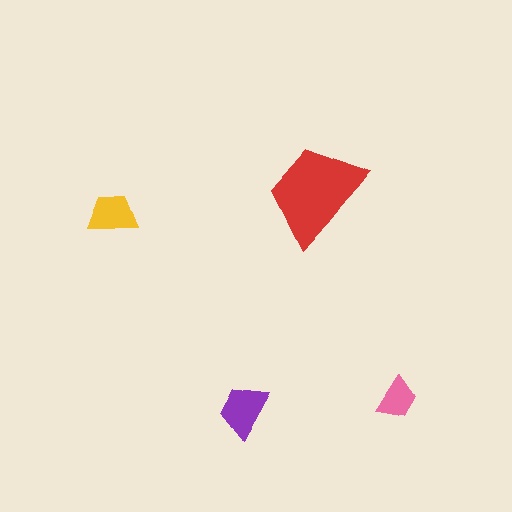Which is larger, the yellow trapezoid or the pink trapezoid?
The yellow one.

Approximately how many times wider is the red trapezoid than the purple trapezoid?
About 2 times wider.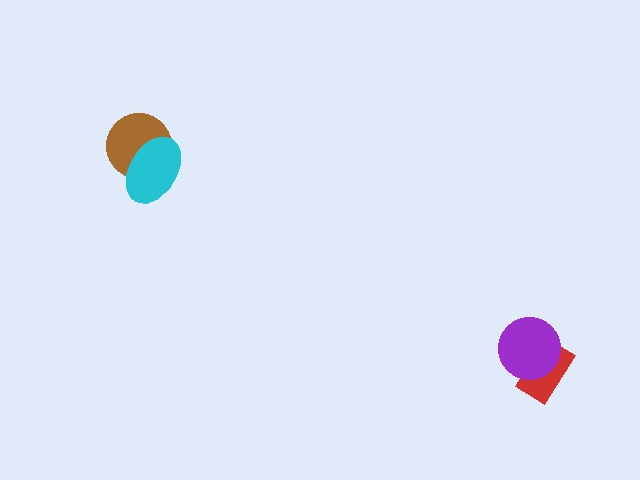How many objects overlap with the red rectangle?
1 object overlaps with the red rectangle.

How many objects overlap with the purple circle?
1 object overlaps with the purple circle.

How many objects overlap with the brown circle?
1 object overlaps with the brown circle.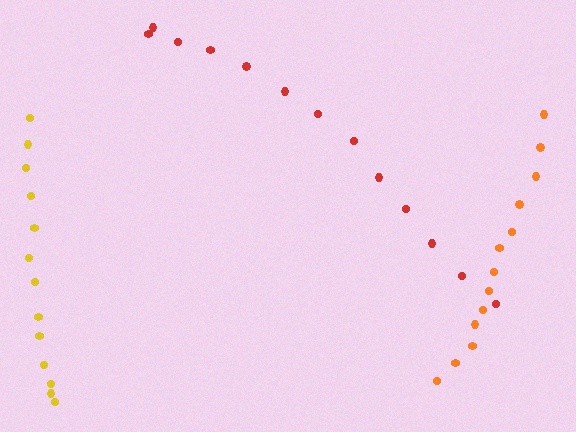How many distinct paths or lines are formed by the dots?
There are 3 distinct paths.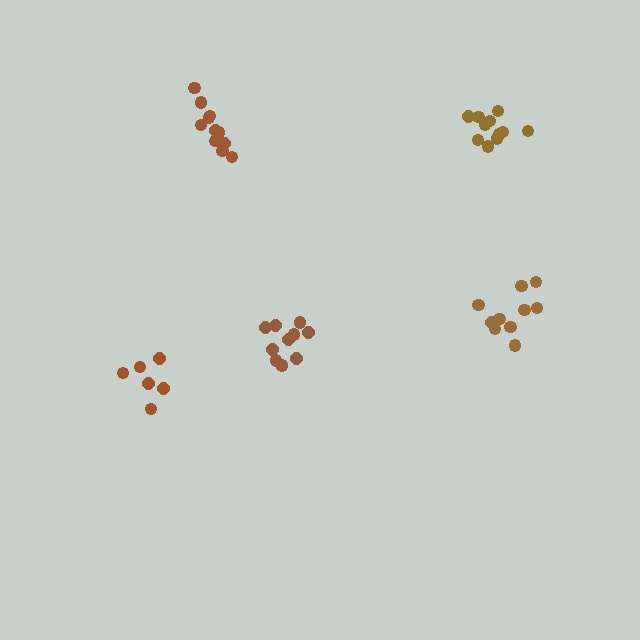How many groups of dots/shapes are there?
There are 5 groups.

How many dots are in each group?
Group 1: 6 dots, Group 2: 11 dots, Group 3: 11 dots, Group 4: 11 dots, Group 5: 10 dots (49 total).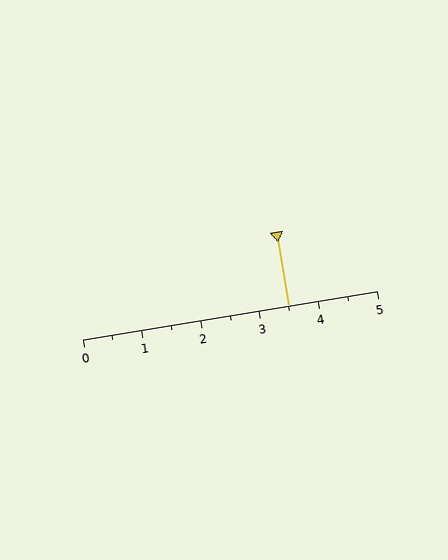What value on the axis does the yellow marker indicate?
The marker indicates approximately 3.5.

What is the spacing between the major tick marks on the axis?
The major ticks are spaced 1 apart.